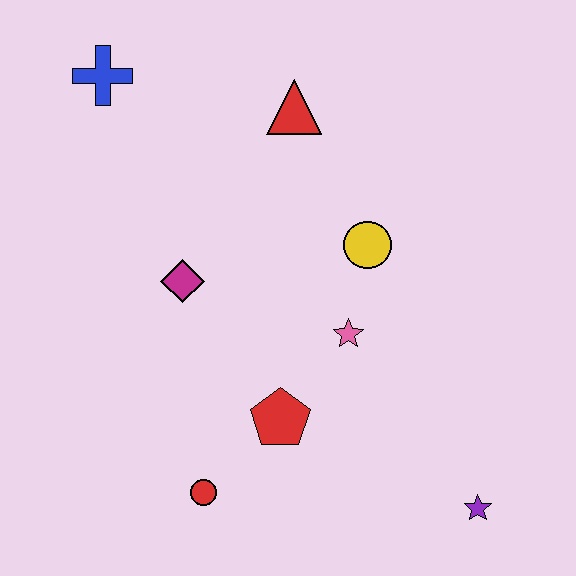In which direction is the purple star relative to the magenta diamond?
The purple star is to the right of the magenta diamond.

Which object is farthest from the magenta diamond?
The purple star is farthest from the magenta diamond.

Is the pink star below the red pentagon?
No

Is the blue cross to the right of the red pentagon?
No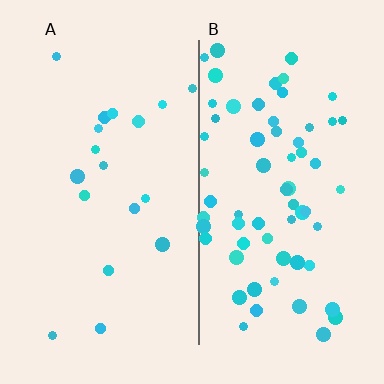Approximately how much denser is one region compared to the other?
Approximately 3.5× — region B over region A.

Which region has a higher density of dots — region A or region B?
B (the right).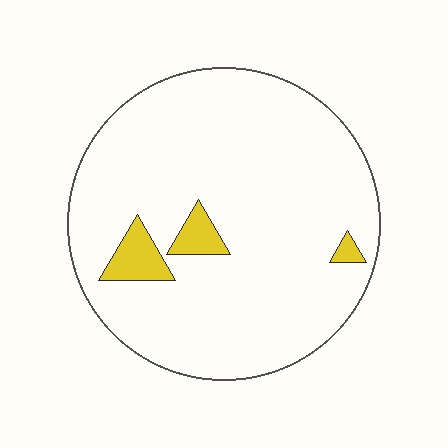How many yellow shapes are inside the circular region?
3.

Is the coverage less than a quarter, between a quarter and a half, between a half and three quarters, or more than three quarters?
Less than a quarter.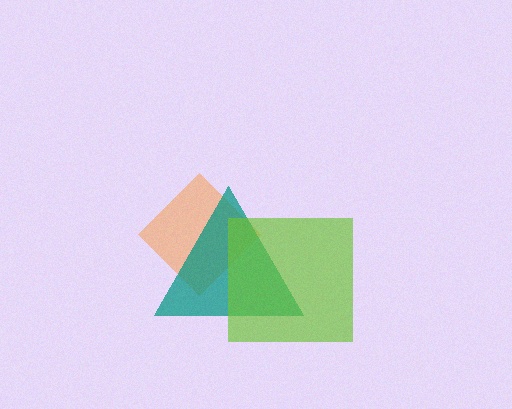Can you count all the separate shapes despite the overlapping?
Yes, there are 3 separate shapes.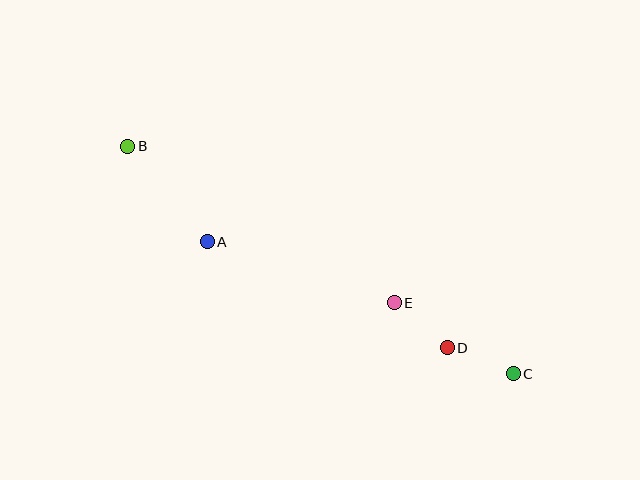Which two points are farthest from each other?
Points B and C are farthest from each other.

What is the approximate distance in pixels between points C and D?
The distance between C and D is approximately 71 pixels.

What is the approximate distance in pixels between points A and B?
The distance between A and B is approximately 124 pixels.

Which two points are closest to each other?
Points D and E are closest to each other.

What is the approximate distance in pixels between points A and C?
The distance between A and C is approximately 333 pixels.